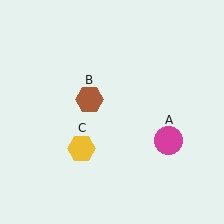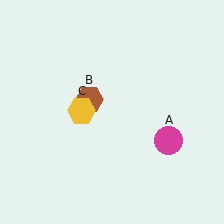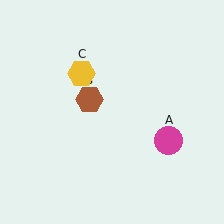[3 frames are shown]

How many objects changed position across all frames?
1 object changed position: yellow hexagon (object C).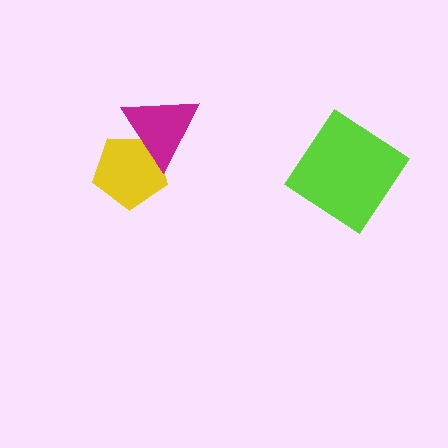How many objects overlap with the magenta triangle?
1 object overlaps with the magenta triangle.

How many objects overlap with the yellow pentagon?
1 object overlaps with the yellow pentagon.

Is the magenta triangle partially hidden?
No, no other shape covers it.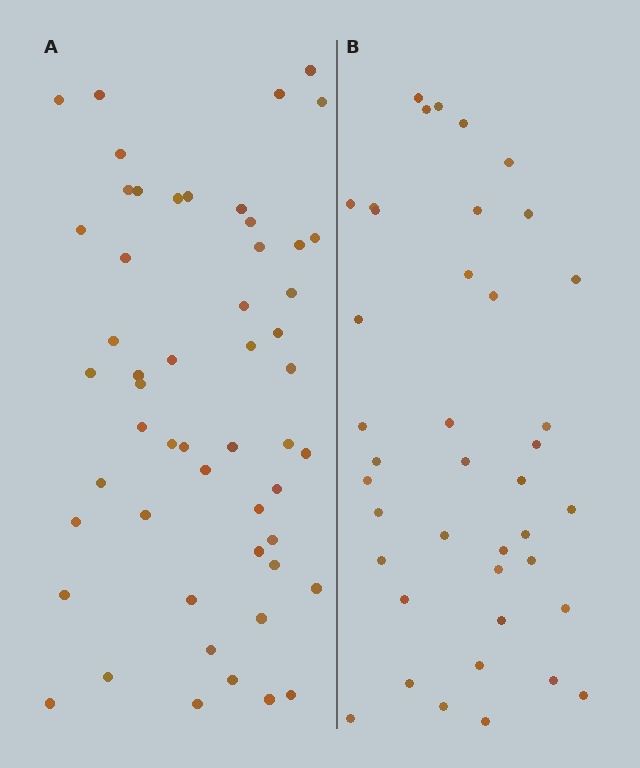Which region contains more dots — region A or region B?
Region A (the left region) has more dots.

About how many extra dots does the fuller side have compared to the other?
Region A has approximately 15 more dots than region B.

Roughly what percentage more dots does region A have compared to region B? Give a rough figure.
About 30% more.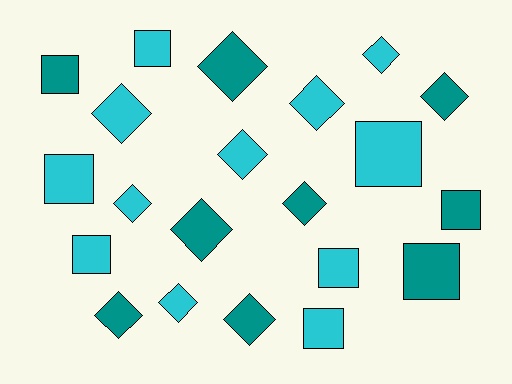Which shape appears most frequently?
Diamond, with 12 objects.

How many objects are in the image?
There are 21 objects.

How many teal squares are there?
There are 3 teal squares.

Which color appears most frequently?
Cyan, with 12 objects.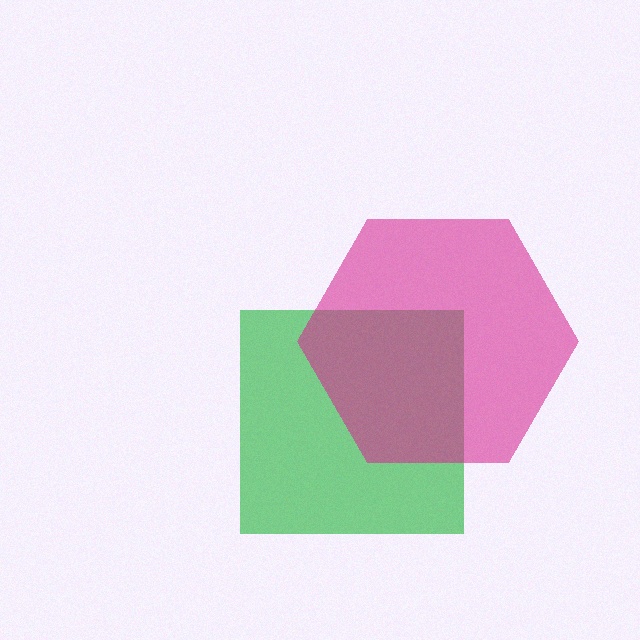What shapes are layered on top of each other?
The layered shapes are: a green square, a magenta hexagon.